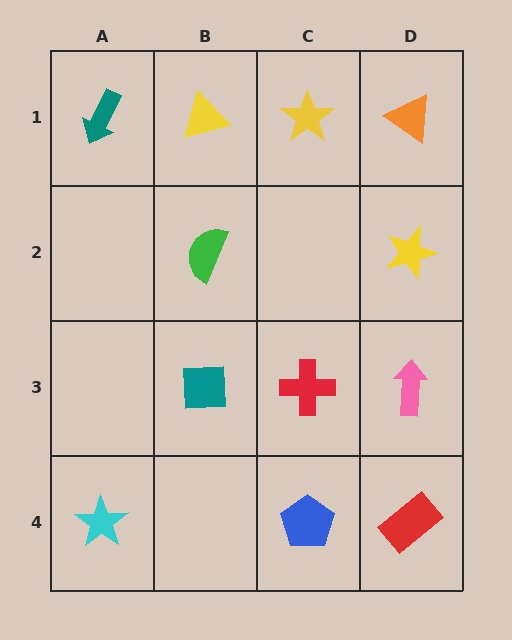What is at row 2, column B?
A green semicircle.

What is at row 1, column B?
A yellow triangle.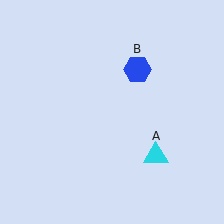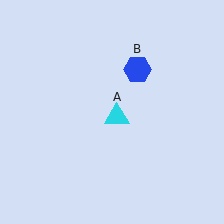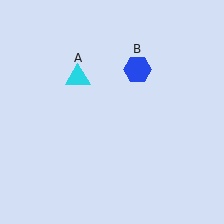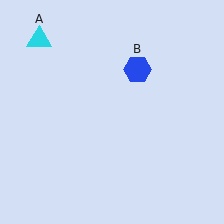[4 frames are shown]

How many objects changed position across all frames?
1 object changed position: cyan triangle (object A).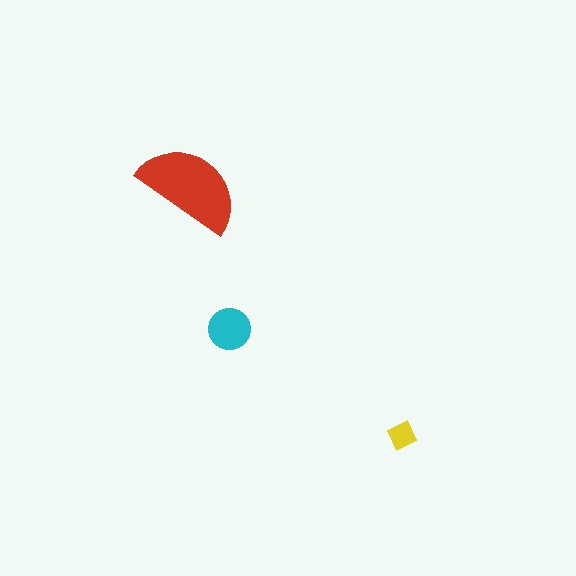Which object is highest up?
The red semicircle is topmost.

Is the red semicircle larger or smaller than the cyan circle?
Larger.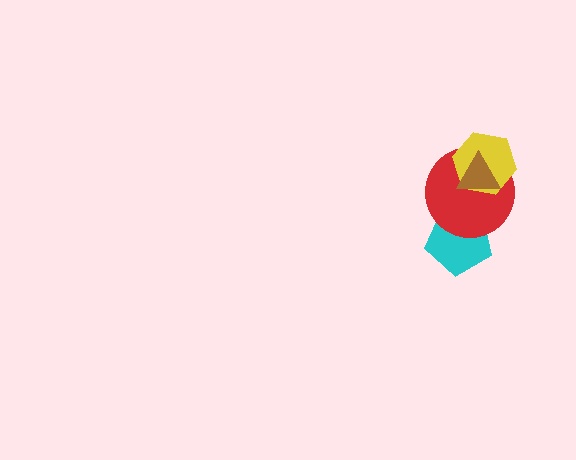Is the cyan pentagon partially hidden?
Yes, it is partially covered by another shape.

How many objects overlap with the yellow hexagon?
2 objects overlap with the yellow hexagon.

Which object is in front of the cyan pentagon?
The red circle is in front of the cyan pentagon.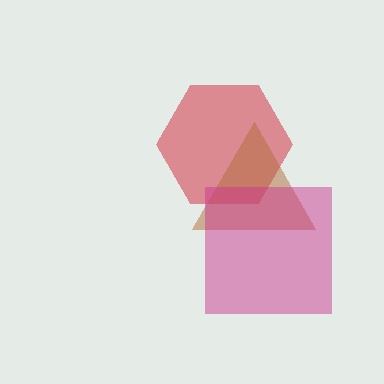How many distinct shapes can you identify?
There are 3 distinct shapes: a red hexagon, a brown triangle, a magenta square.